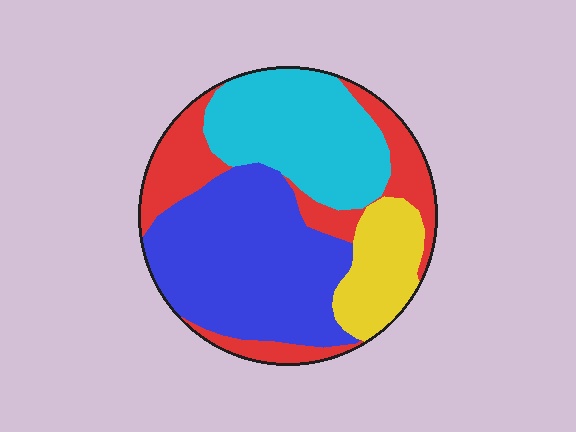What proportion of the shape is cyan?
Cyan takes up about one quarter (1/4) of the shape.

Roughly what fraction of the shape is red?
Red covers roughly 25% of the shape.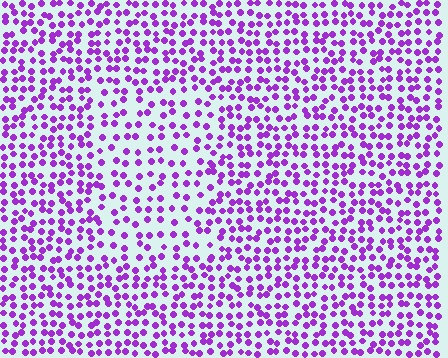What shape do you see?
I see a rectangle.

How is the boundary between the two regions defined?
The boundary is defined by a change in element density (approximately 1.6x ratio). All elements are the same color, size, and shape.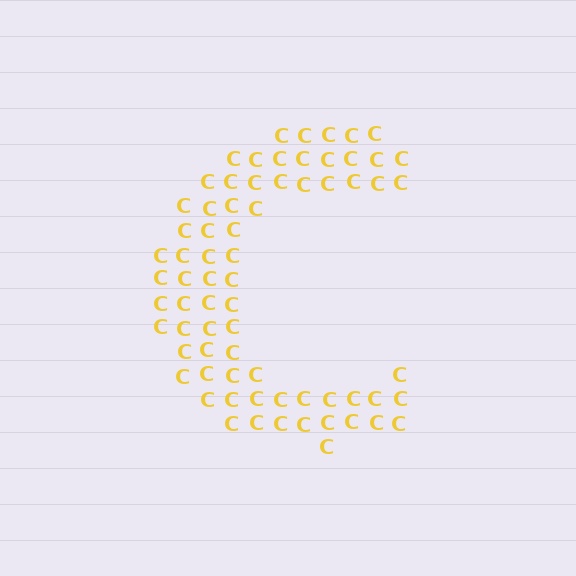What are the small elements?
The small elements are letter C's.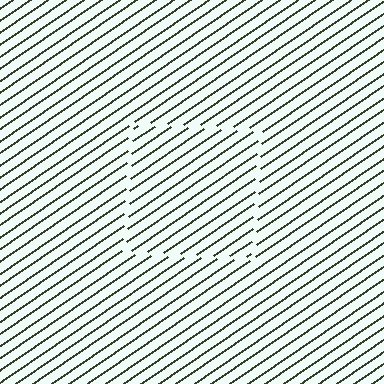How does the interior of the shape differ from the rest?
The interior of the shape contains the same grating, shifted by half a period — the contour is defined by the phase discontinuity where line-ends from the inner and outer gratings abut.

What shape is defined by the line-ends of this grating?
An illusory square. The interior of the shape contains the same grating, shifted by half a period — the contour is defined by the phase discontinuity where line-ends from the inner and outer gratings abut.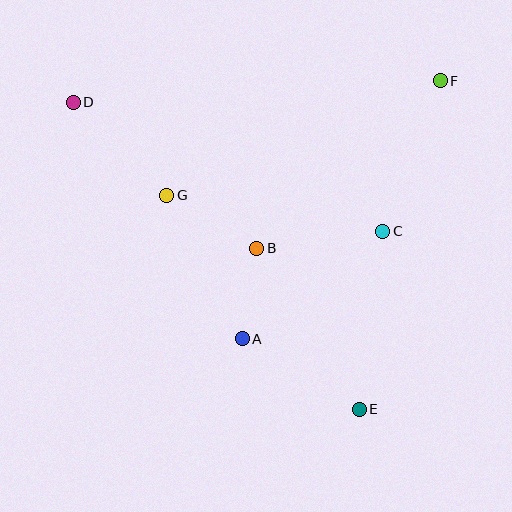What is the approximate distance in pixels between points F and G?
The distance between F and G is approximately 297 pixels.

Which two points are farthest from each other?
Points D and E are farthest from each other.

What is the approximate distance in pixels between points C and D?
The distance between C and D is approximately 335 pixels.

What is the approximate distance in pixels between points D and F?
The distance between D and F is approximately 368 pixels.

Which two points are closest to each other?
Points A and B are closest to each other.